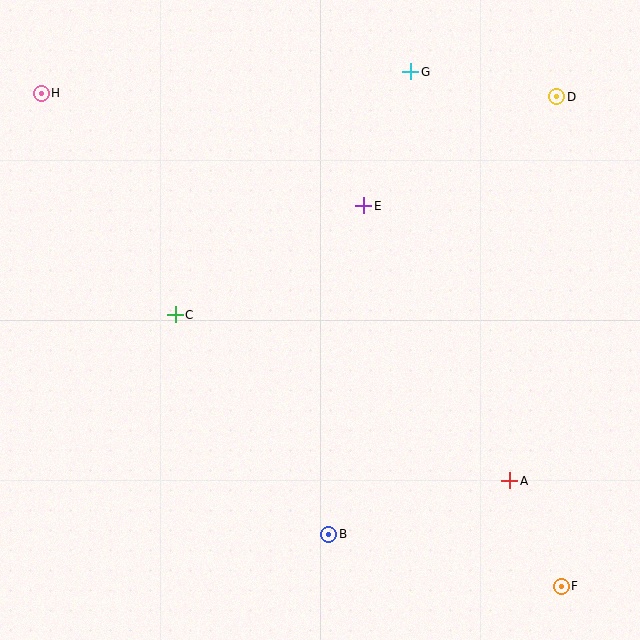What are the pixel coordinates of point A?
Point A is at (510, 481).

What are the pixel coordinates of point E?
Point E is at (364, 206).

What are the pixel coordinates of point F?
Point F is at (561, 586).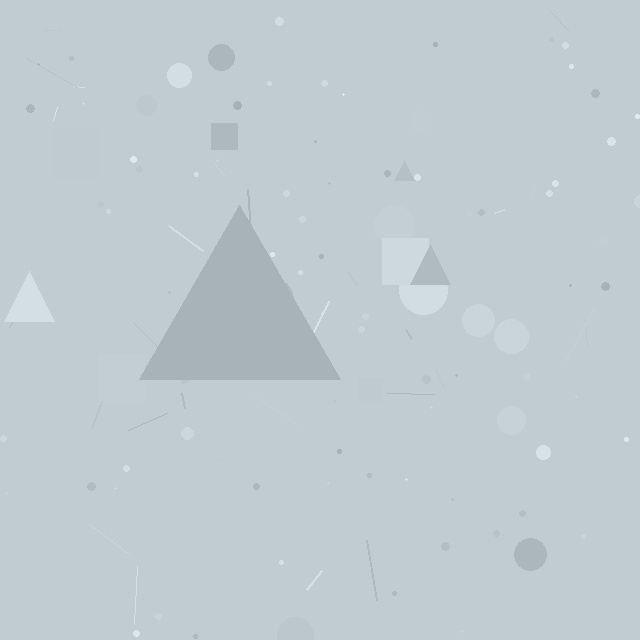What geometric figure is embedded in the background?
A triangle is embedded in the background.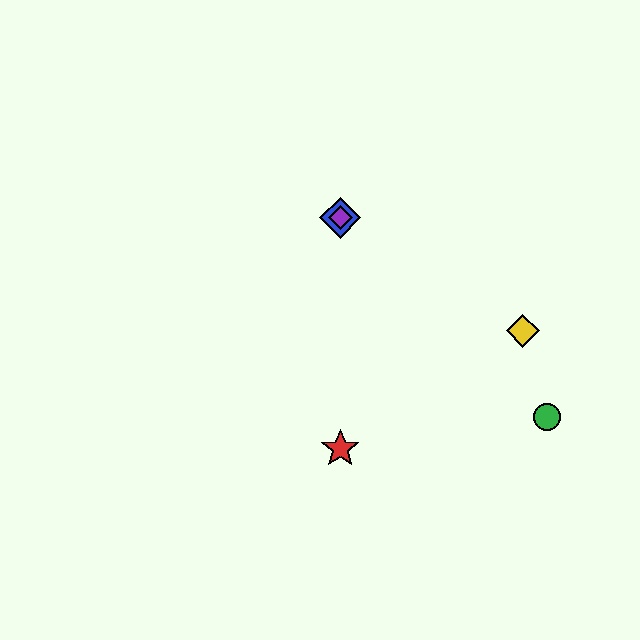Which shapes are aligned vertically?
The red star, the blue diamond, the purple diamond are aligned vertically.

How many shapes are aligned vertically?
3 shapes (the red star, the blue diamond, the purple diamond) are aligned vertically.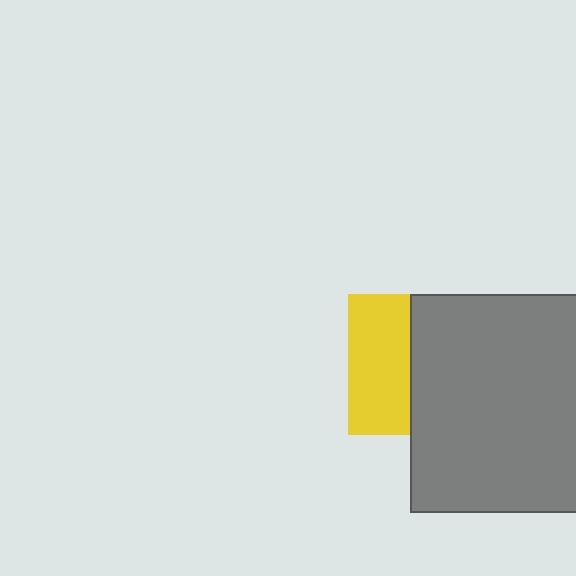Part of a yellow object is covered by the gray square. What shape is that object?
It is a square.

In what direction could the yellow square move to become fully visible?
The yellow square could move left. That would shift it out from behind the gray square entirely.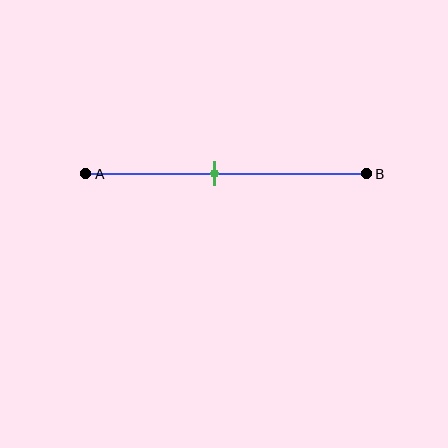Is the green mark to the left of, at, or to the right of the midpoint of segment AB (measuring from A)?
The green mark is to the left of the midpoint of segment AB.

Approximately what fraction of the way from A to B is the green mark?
The green mark is approximately 45% of the way from A to B.